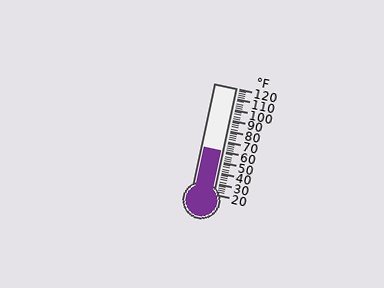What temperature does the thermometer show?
The thermometer shows approximately 60°F.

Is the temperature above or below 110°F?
The temperature is below 110°F.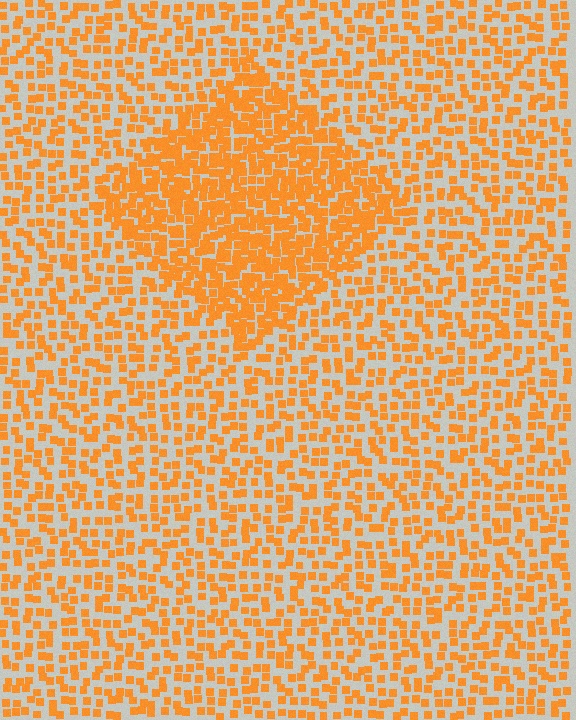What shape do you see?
I see a diamond.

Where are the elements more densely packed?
The elements are more densely packed inside the diamond boundary.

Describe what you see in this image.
The image contains small orange elements arranged at two different densities. A diamond-shaped region is visible where the elements are more densely packed than the surrounding area.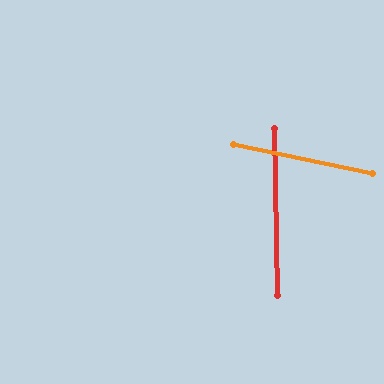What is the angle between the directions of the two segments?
Approximately 77 degrees.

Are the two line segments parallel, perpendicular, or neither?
Neither parallel nor perpendicular — they differ by about 77°.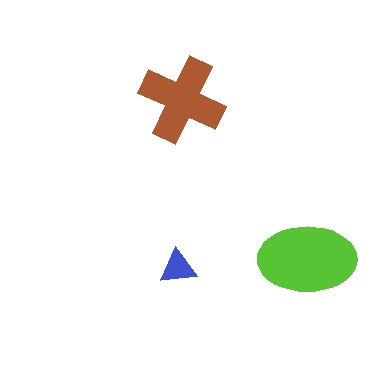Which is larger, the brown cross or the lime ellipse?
The lime ellipse.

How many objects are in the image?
There are 3 objects in the image.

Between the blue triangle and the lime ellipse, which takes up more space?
The lime ellipse.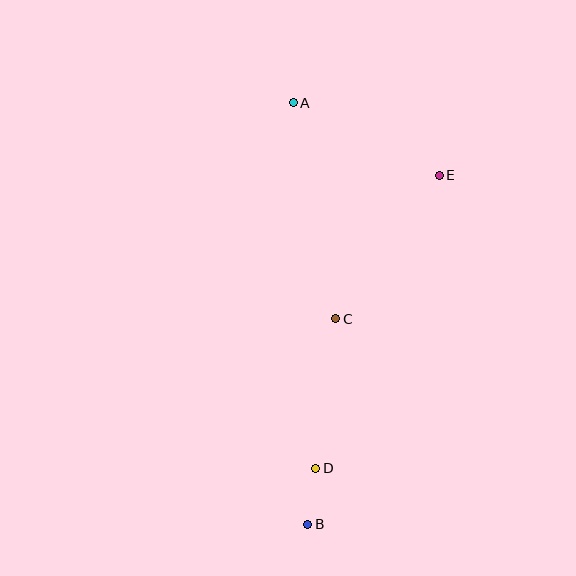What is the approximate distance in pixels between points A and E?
The distance between A and E is approximately 163 pixels.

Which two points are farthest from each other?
Points A and B are farthest from each other.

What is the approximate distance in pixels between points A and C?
The distance between A and C is approximately 220 pixels.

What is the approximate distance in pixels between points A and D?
The distance between A and D is approximately 366 pixels.